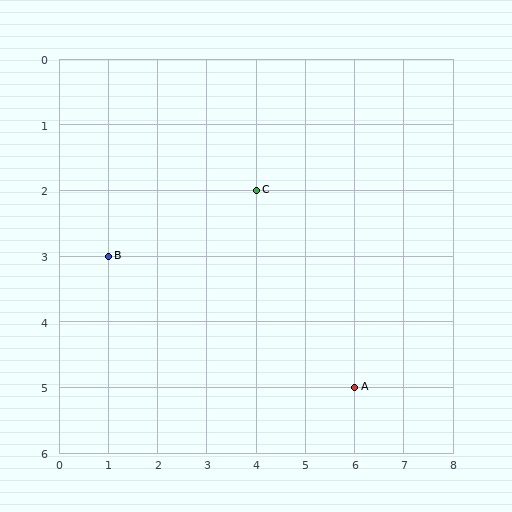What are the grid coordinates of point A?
Point A is at grid coordinates (6, 5).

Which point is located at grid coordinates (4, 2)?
Point C is at (4, 2).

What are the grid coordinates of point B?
Point B is at grid coordinates (1, 3).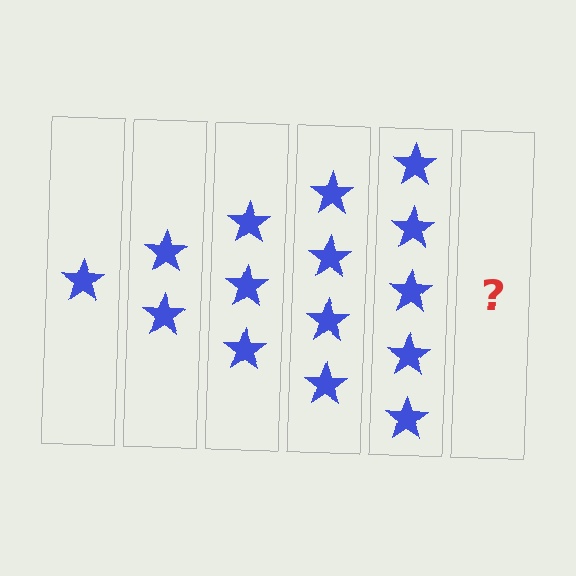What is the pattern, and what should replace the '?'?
The pattern is that each step adds one more star. The '?' should be 6 stars.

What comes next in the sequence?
The next element should be 6 stars.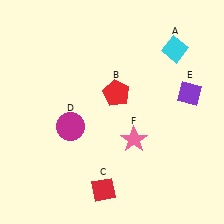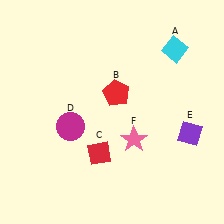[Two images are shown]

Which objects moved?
The objects that moved are: the red diamond (C), the purple diamond (E).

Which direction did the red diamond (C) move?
The red diamond (C) moved up.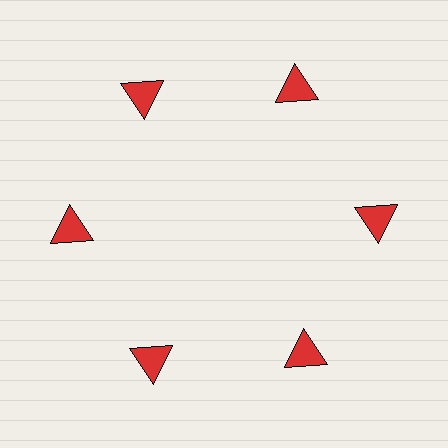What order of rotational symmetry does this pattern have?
This pattern has 6-fold rotational symmetry.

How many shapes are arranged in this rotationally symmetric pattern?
There are 6 shapes, arranged in 6 groups of 1.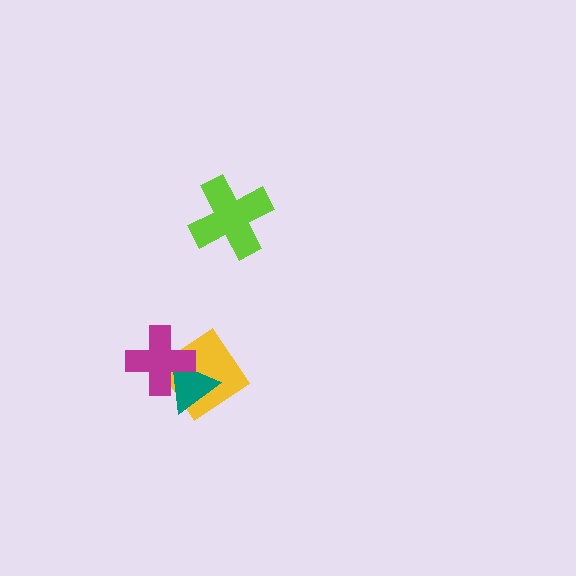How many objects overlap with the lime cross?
0 objects overlap with the lime cross.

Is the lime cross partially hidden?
No, no other shape covers it.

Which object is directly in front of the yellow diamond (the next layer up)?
The teal triangle is directly in front of the yellow diamond.